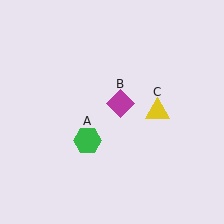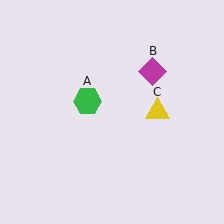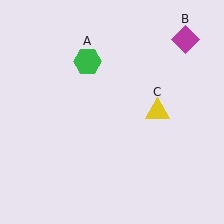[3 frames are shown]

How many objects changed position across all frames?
2 objects changed position: green hexagon (object A), magenta diamond (object B).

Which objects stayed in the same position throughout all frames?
Yellow triangle (object C) remained stationary.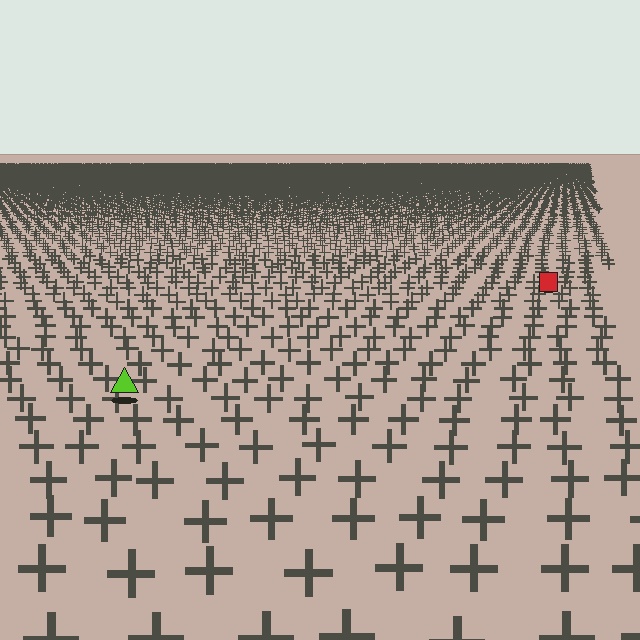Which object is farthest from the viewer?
The red square is farthest from the viewer. It appears smaller and the ground texture around it is denser.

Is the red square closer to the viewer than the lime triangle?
No. The lime triangle is closer — you can tell from the texture gradient: the ground texture is coarser near it.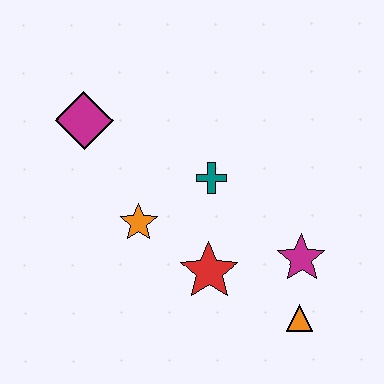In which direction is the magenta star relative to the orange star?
The magenta star is to the right of the orange star.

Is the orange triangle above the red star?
No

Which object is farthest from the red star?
The magenta diamond is farthest from the red star.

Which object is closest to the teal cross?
The orange star is closest to the teal cross.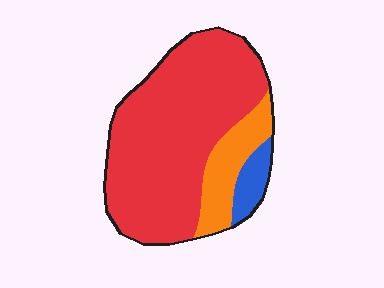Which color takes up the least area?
Blue, at roughly 5%.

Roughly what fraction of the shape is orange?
Orange covers around 15% of the shape.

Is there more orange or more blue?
Orange.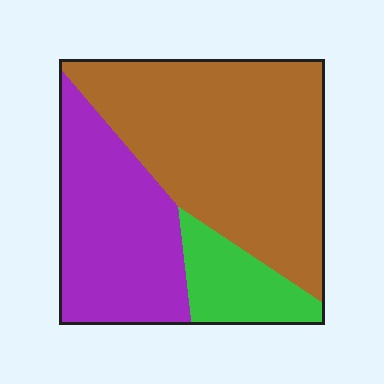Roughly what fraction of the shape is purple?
Purple takes up between a quarter and a half of the shape.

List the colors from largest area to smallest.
From largest to smallest: brown, purple, green.